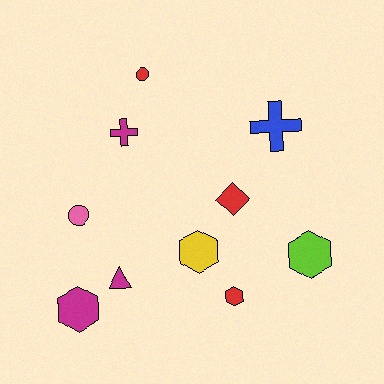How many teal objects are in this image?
There are no teal objects.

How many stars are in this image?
There are no stars.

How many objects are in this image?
There are 10 objects.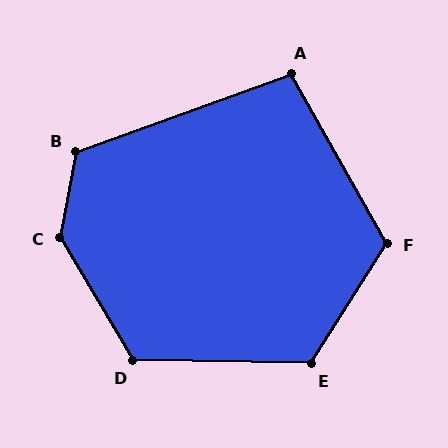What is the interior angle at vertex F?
Approximately 118 degrees (obtuse).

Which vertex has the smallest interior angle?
A, at approximately 100 degrees.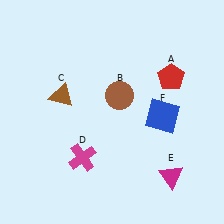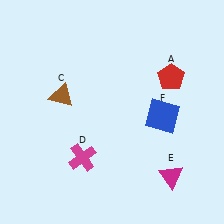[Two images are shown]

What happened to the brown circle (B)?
The brown circle (B) was removed in Image 2. It was in the top-right area of Image 1.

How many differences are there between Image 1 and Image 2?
There is 1 difference between the two images.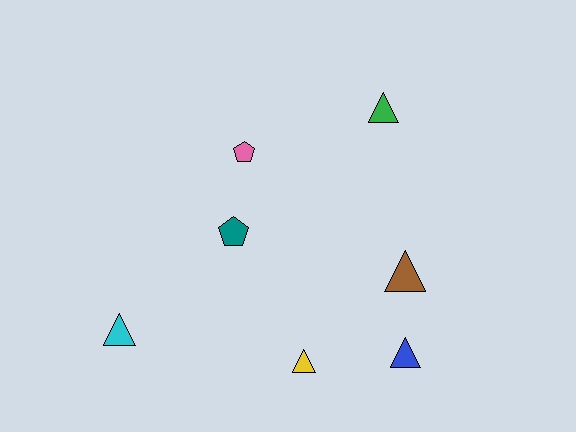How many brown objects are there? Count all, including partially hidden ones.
There is 1 brown object.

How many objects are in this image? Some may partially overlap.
There are 7 objects.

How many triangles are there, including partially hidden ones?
There are 5 triangles.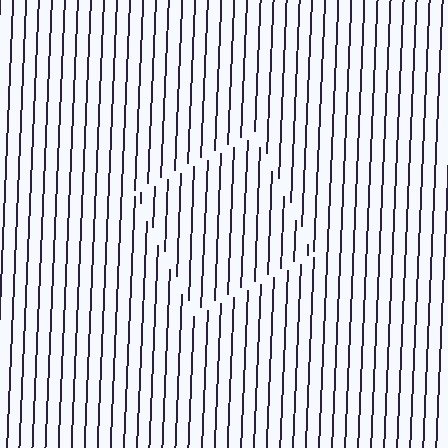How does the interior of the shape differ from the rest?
The interior of the shape contains the same grating, shifted by half a period — the contour is defined by the phase discontinuity where line-ends from the inner and outer gratings abut.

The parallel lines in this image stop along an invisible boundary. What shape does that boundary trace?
An illusory square. The interior of the shape contains the same grating, shifted by half a period — the contour is defined by the phase discontinuity where line-ends from the inner and outer gratings abut.